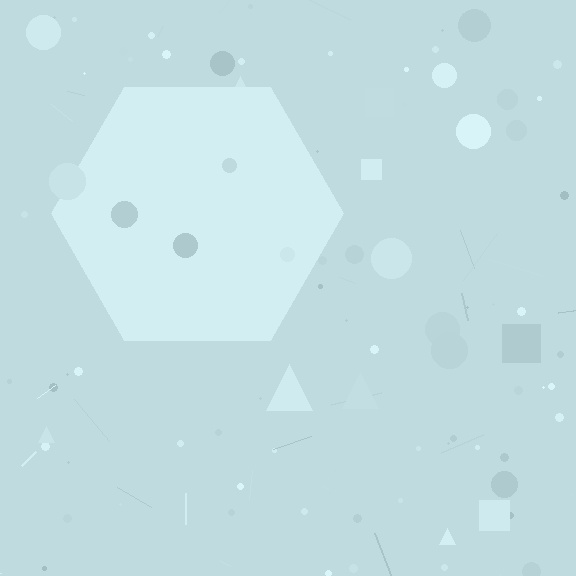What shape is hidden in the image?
A hexagon is hidden in the image.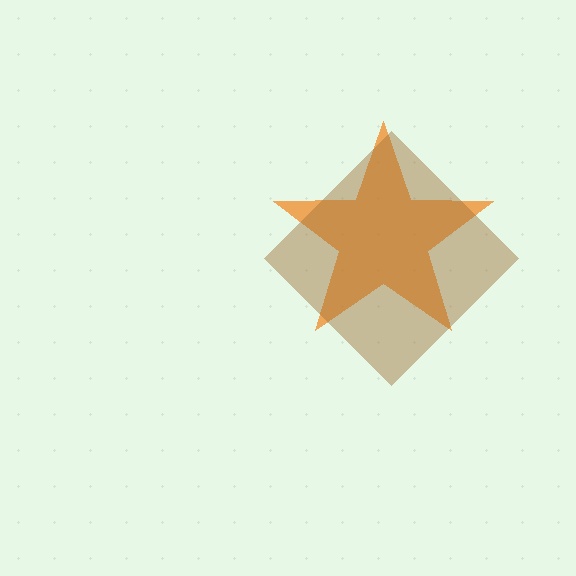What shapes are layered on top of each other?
The layered shapes are: an orange star, a brown diamond.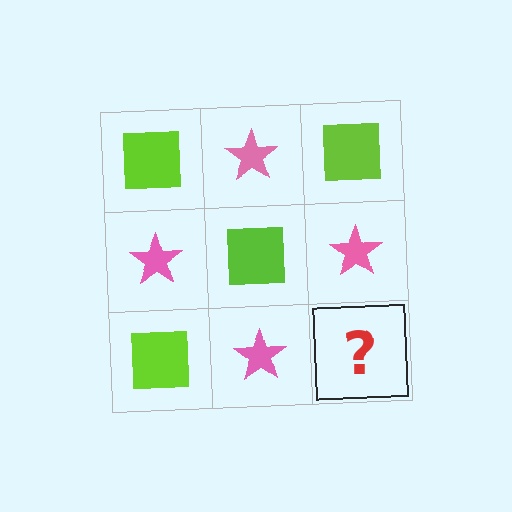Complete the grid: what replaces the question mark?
The question mark should be replaced with a lime square.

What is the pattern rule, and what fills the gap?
The rule is that it alternates lime square and pink star in a checkerboard pattern. The gap should be filled with a lime square.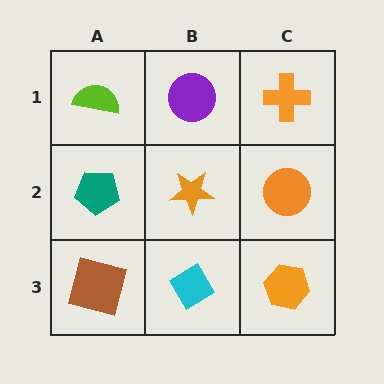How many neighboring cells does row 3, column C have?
2.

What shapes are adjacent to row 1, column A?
A teal pentagon (row 2, column A), a purple circle (row 1, column B).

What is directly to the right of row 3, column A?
A cyan diamond.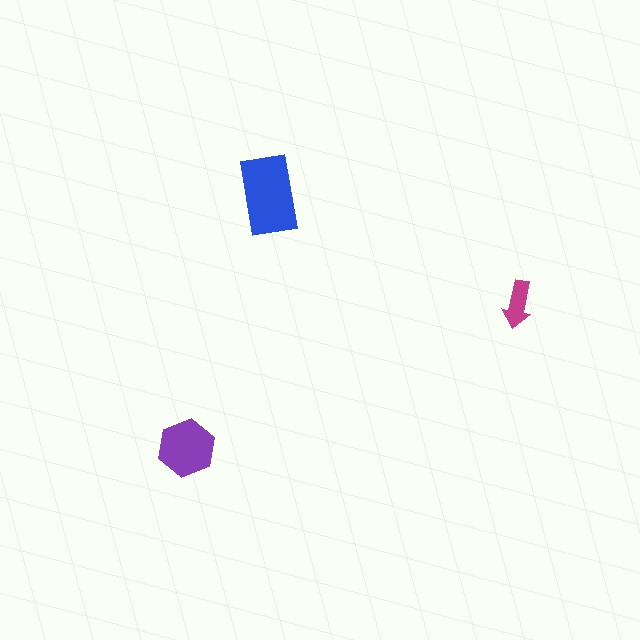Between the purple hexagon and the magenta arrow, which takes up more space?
The purple hexagon.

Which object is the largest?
The blue rectangle.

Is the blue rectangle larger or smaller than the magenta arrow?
Larger.